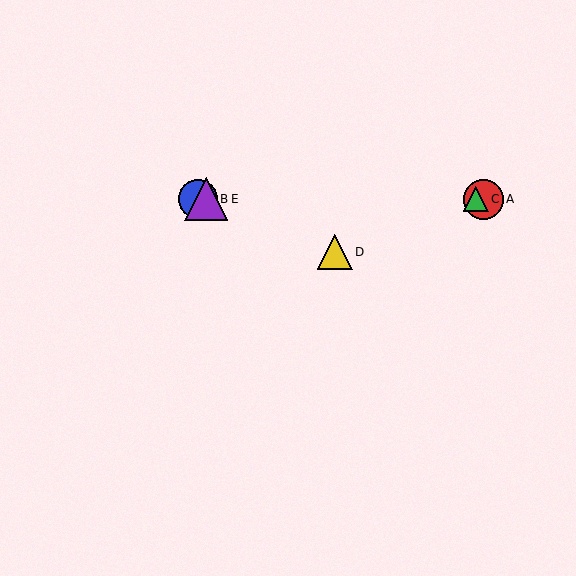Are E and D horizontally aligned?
No, E is at y≈199 and D is at y≈252.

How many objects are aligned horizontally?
4 objects (A, B, C, E) are aligned horizontally.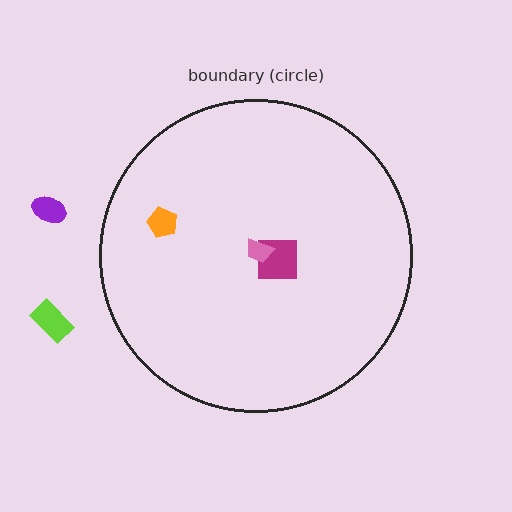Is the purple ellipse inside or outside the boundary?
Outside.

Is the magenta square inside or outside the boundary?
Inside.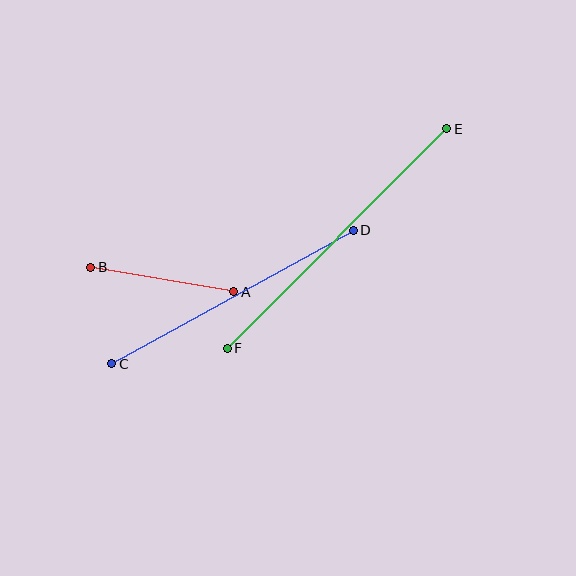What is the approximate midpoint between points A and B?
The midpoint is at approximately (162, 279) pixels.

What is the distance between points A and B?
The distance is approximately 145 pixels.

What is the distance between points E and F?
The distance is approximately 310 pixels.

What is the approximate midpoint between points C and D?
The midpoint is at approximately (233, 297) pixels.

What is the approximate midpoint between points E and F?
The midpoint is at approximately (337, 239) pixels.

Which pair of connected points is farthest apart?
Points E and F are farthest apart.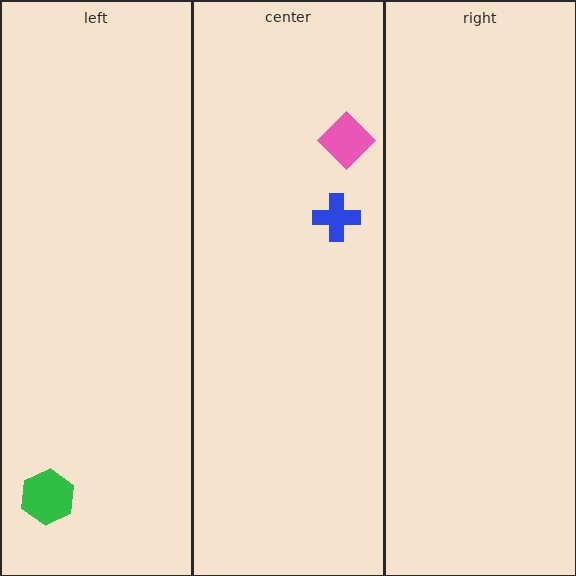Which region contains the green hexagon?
The left region.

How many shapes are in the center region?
2.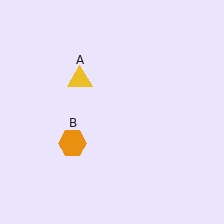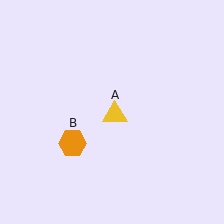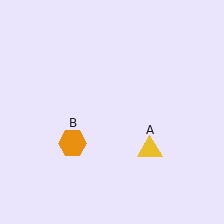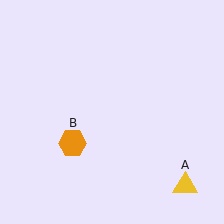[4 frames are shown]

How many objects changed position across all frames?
1 object changed position: yellow triangle (object A).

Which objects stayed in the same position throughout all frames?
Orange hexagon (object B) remained stationary.